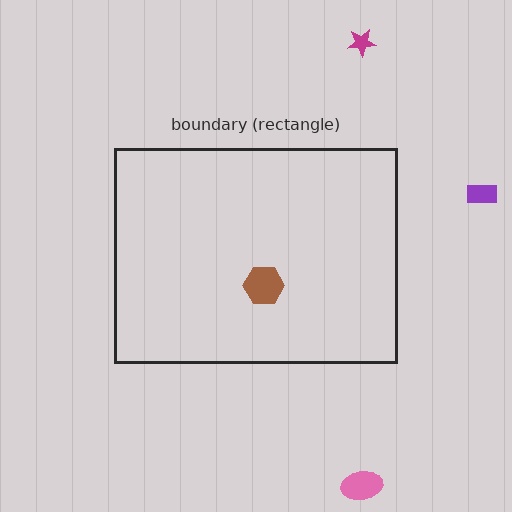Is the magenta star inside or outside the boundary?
Outside.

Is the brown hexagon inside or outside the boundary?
Inside.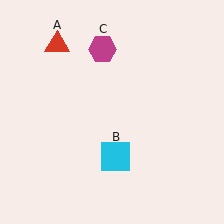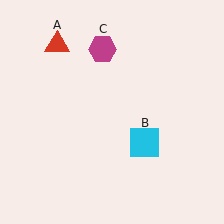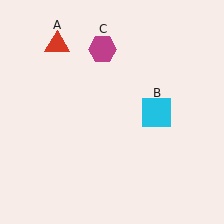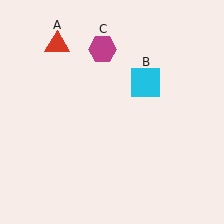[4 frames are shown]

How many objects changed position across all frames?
1 object changed position: cyan square (object B).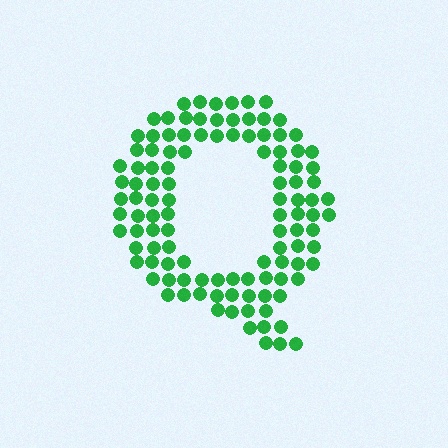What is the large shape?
The large shape is the letter Q.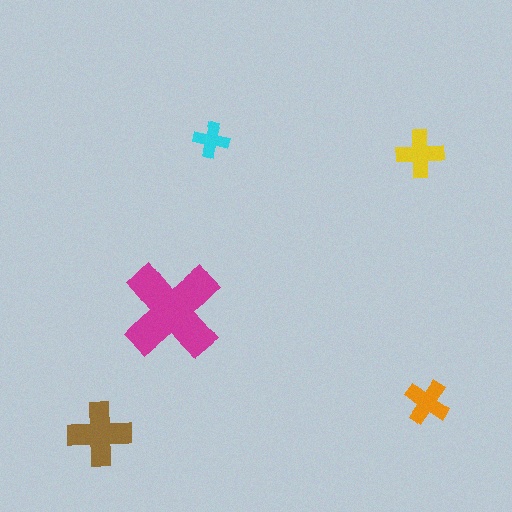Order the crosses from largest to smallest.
the magenta one, the brown one, the yellow one, the orange one, the cyan one.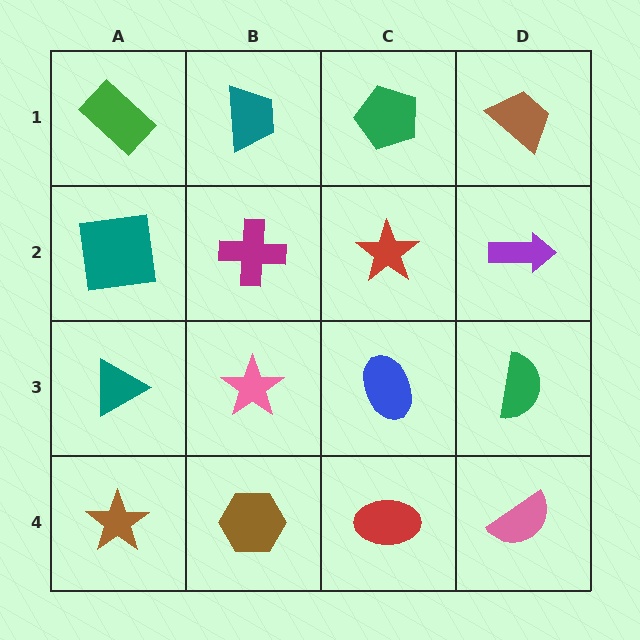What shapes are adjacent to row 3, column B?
A magenta cross (row 2, column B), a brown hexagon (row 4, column B), a teal triangle (row 3, column A), a blue ellipse (row 3, column C).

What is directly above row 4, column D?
A green semicircle.